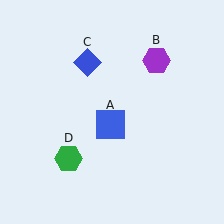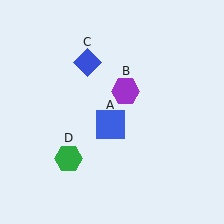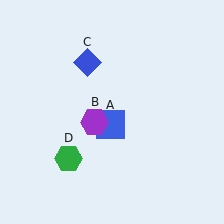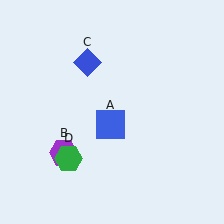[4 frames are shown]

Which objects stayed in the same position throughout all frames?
Blue square (object A) and blue diamond (object C) and green hexagon (object D) remained stationary.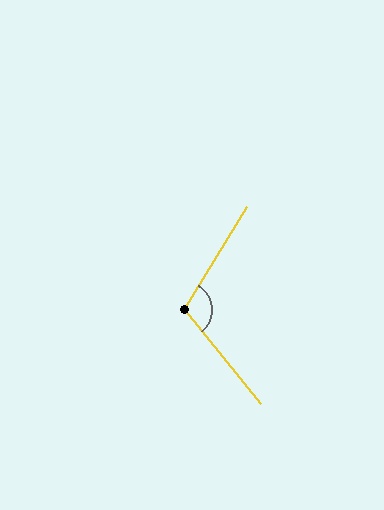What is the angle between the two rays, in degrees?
Approximately 110 degrees.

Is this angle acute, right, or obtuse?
It is obtuse.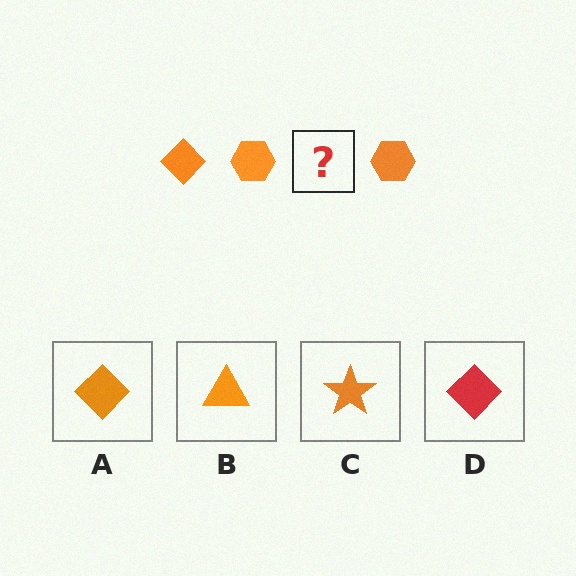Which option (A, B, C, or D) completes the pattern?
A.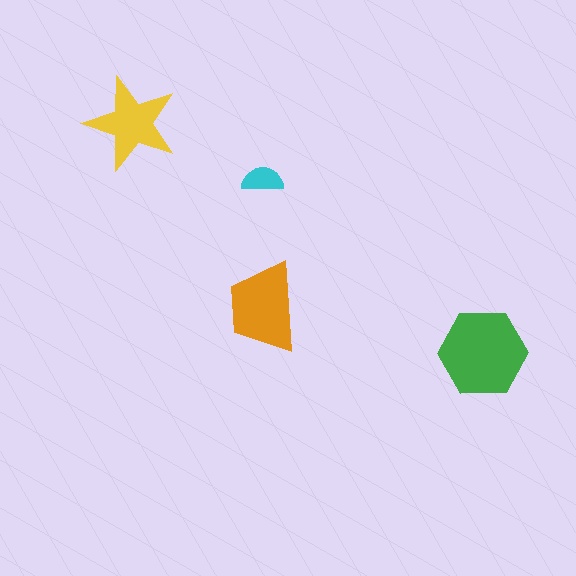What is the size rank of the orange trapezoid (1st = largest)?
2nd.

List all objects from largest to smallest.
The green hexagon, the orange trapezoid, the yellow star, the cyan semicircle.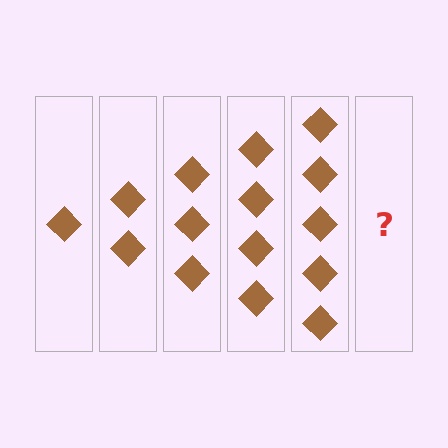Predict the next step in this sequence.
The next step is 6 diamonds.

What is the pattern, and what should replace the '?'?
The pattern is that each step adds one more diamond. The '?' should be 6 diamonds.